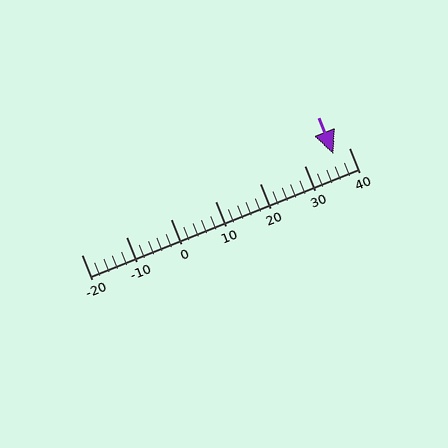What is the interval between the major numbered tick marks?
The major tick marks are spaced 10 units apart.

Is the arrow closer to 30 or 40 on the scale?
The arrow is closer to 40.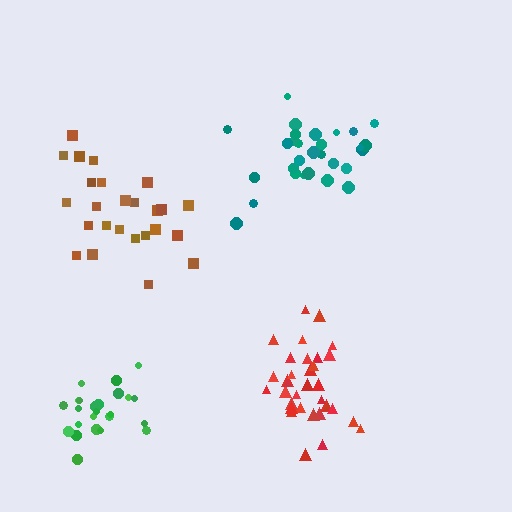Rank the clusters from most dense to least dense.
green, red, teal, brown.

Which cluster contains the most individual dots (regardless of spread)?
Red (34).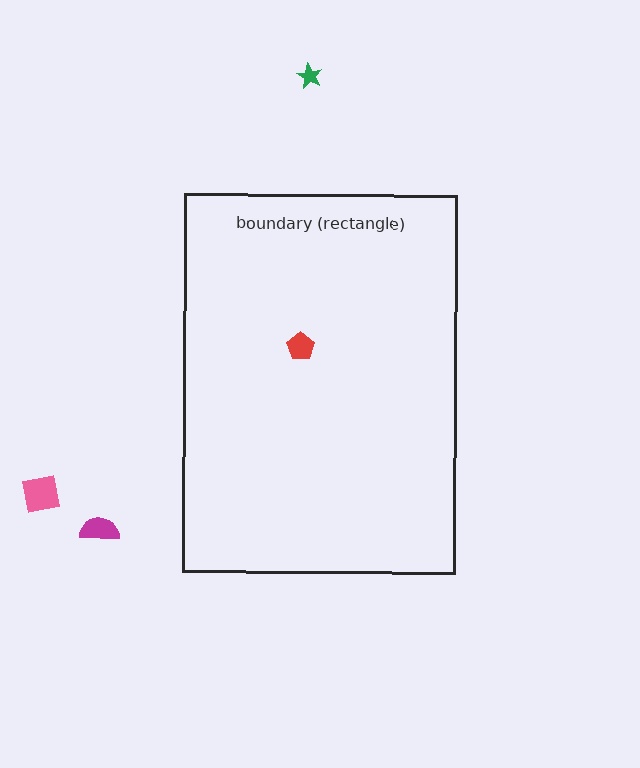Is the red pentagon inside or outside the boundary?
Inside.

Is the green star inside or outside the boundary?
Outside.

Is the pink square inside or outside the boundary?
Outside.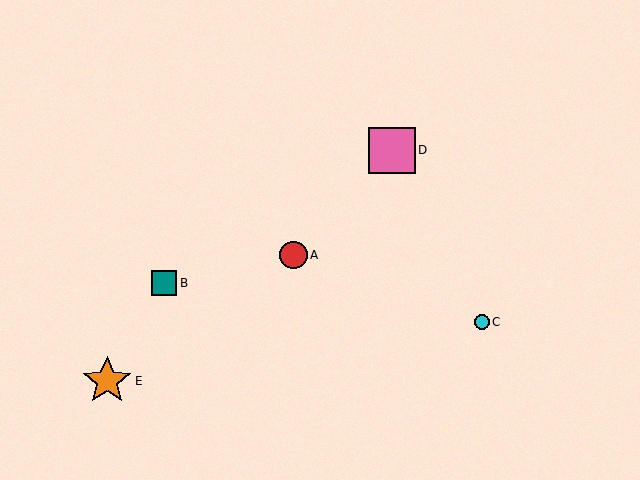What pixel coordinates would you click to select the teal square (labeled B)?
Click at (164, 283) to select the teal square B.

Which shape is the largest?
The orange star (labeled E) is the largest.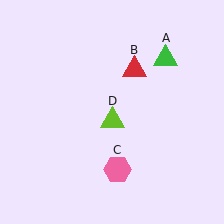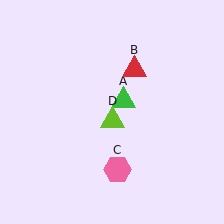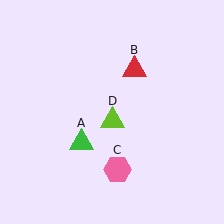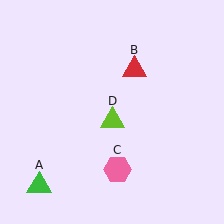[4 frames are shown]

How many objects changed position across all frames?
1 object changed position: green triangle (object A).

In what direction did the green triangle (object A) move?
The green triangle (object A) moved down and to the left.